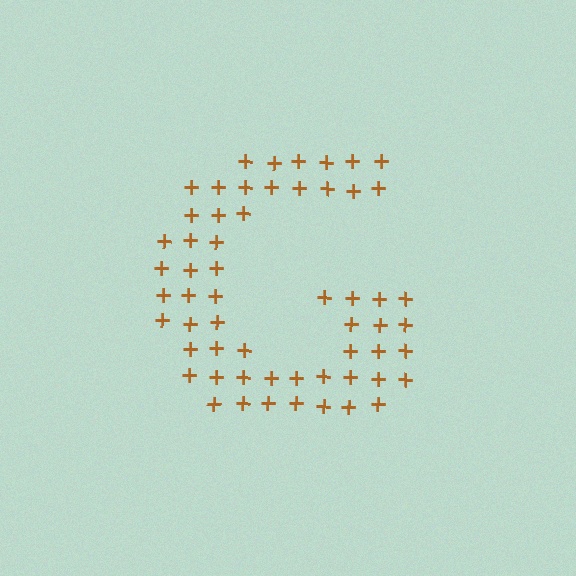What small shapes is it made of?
It is made of small plus signs.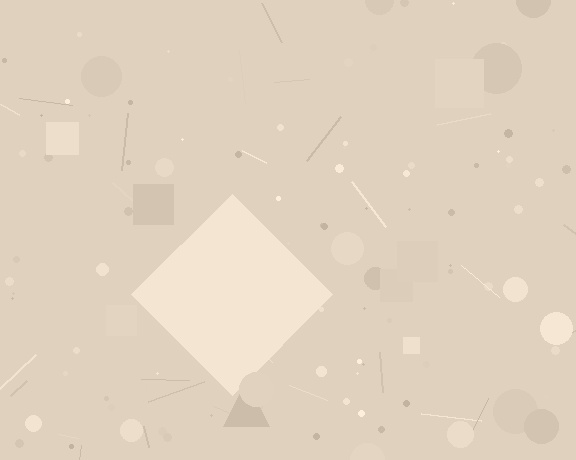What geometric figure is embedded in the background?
A diamond is embedded in the background.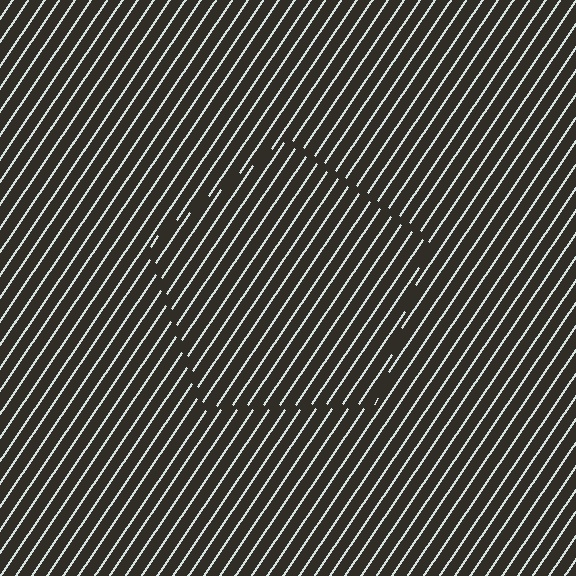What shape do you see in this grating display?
An illusory pentagon. The interior of the shape contains the same grating, shifted by half a period — the contour is defined by the phase discontinuity where line-ends from the inner and outer gratings abut.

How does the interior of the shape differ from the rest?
The interior of the shape contains the same grating, shifted by half a period — the contour is defined by the phase discontinuity where line-ends from the inner and outer gratings abut.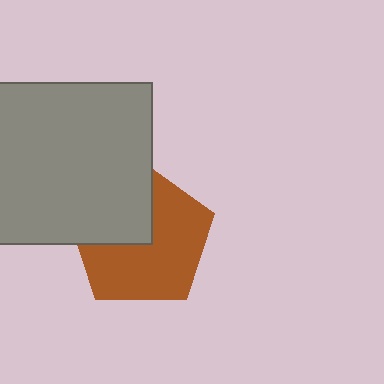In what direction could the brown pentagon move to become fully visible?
The brown pentagon could move toward the lower-right. That would shift it out from behind the gray square entirely.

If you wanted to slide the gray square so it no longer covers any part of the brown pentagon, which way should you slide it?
Slide it toward the upper-left — that is the most direct way to separate the two shapes.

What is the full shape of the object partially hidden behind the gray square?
The partially hidden object is a brown pentagon.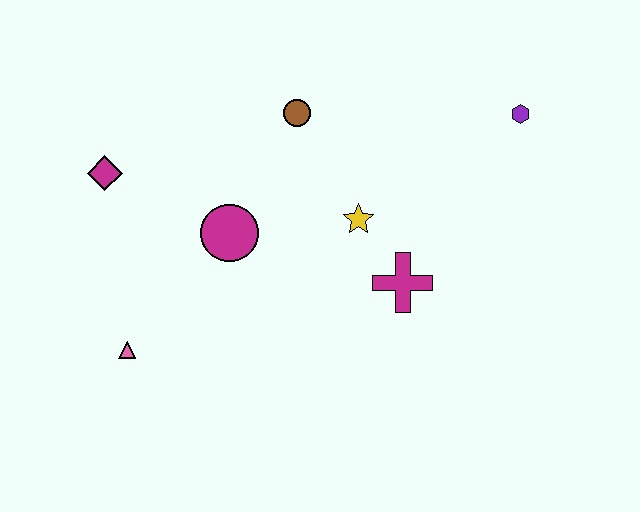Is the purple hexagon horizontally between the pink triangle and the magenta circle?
No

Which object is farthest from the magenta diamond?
The purple hexagon is farthest from the magenta diamond.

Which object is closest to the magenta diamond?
The magenta circle is closest to the magenta diamond.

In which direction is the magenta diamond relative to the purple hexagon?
The magenta diamond is to the left of the purple hexagon.